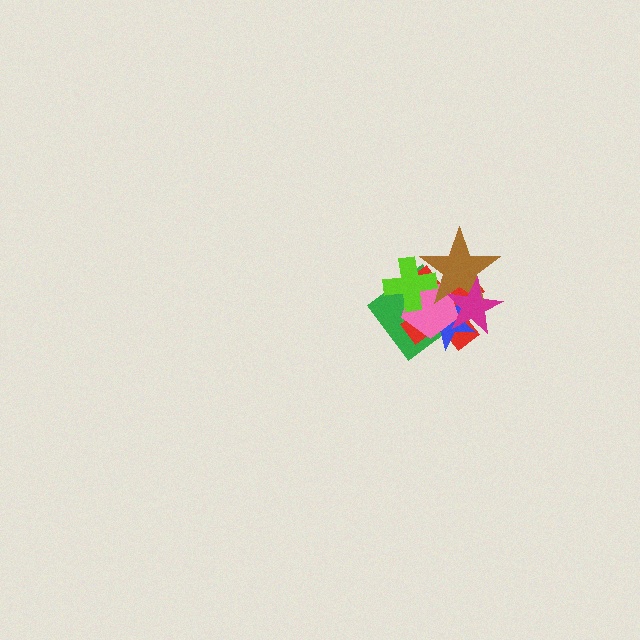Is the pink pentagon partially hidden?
Yes, it is partially covered by another shape.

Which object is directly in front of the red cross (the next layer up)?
The blue star is directly in front of the red cross.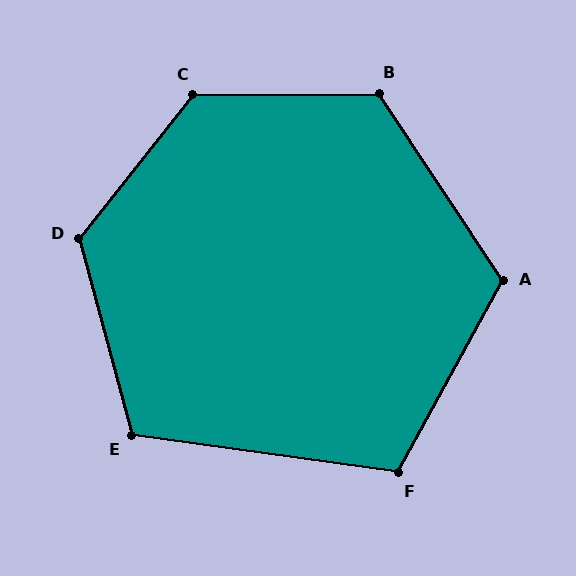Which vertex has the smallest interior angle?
F, at approximately 111 degrees.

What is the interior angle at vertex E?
Approximately 113 degrees (obtuse).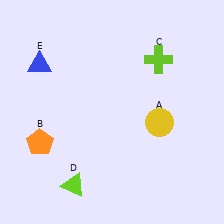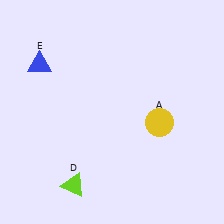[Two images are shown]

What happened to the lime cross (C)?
The lime cross (C) was removed in Image 2. It was in the top-right area of Image 1.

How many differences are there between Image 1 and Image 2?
There are 2 differences between the two images.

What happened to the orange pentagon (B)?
The orange pentagon (B) was removed in Image 2. It was in the bottom-left area of Image 1.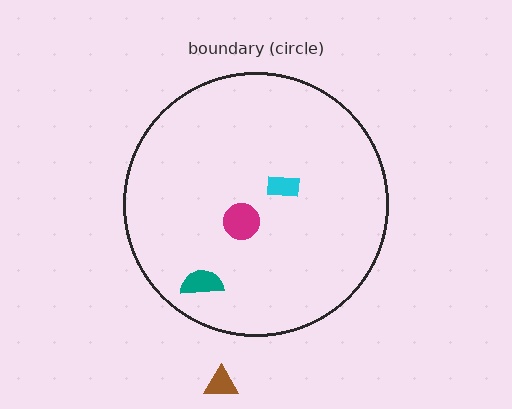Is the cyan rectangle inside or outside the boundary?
Inside.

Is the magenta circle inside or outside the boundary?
Inside.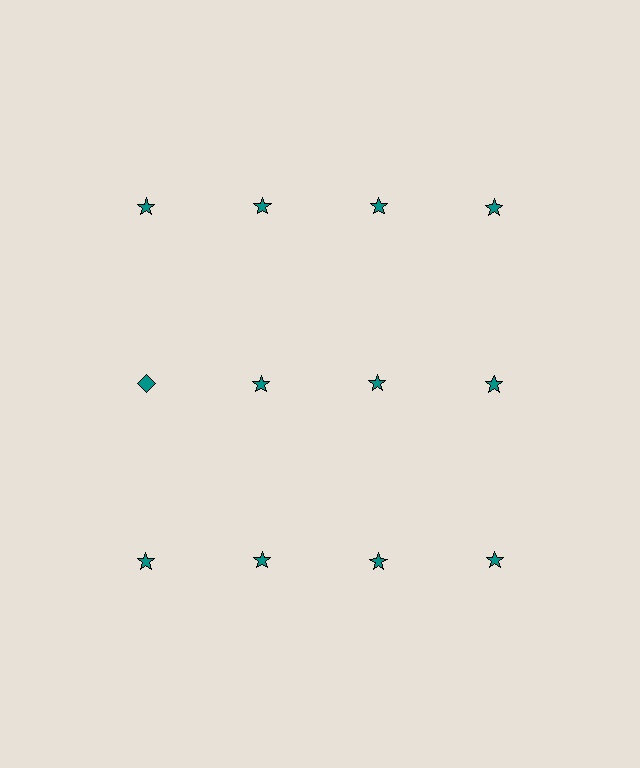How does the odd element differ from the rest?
It has a different shape: diamond instead of star.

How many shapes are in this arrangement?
There are 12 shapes arranged in a grid pattern.